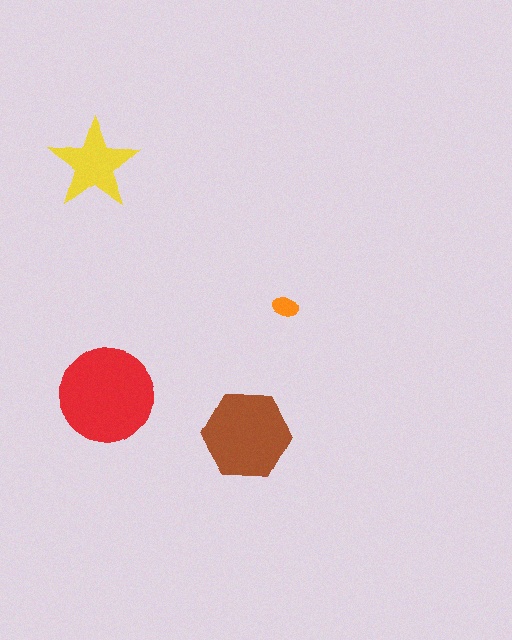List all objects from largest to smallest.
The red circle, the brown hexagon, the yellow star, the orange ellipse.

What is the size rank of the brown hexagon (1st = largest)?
2nd.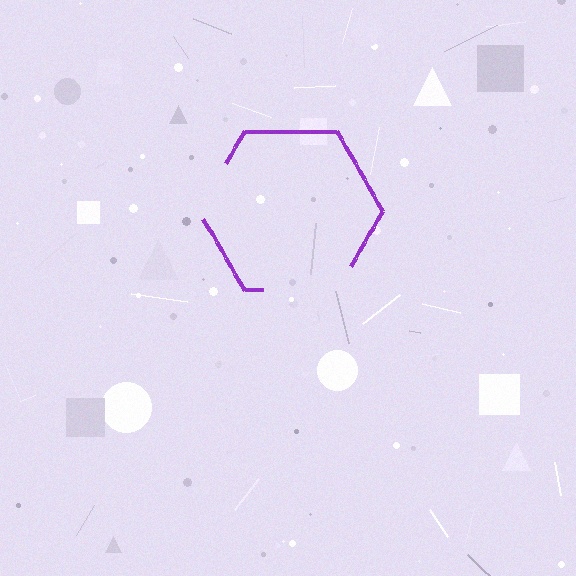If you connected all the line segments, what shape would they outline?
They would outline a hexagon.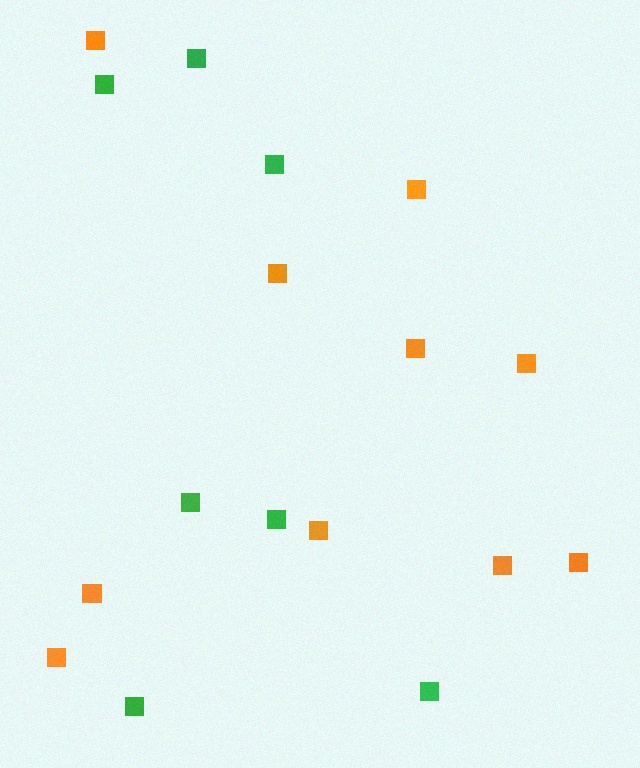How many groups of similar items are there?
There are 2 groups: one group of orange squares (10) and one group of green squares (7).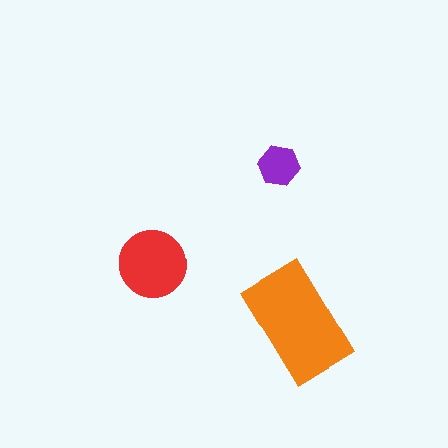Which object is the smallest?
The purple hexagon.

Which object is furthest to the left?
The red circle is leftmost.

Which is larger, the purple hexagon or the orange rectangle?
The orange rectangle.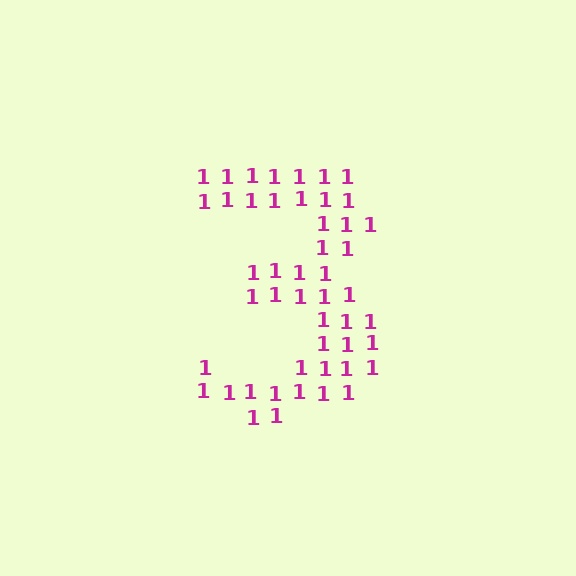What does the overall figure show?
The overall figure shows the digit 3.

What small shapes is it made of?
It is made of small digit 1's.